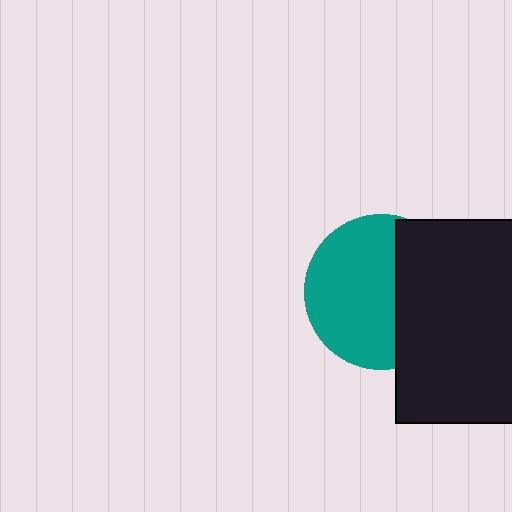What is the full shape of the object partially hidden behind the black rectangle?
The partially hidden object is a teal circle.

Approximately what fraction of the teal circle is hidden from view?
Roughly 38% of the teal circle is hidden behind the black rectangle.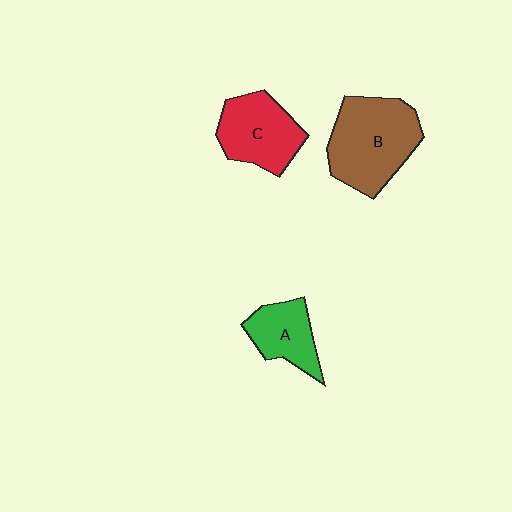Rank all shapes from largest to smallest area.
From largest to smallest: B (brown), C (red), A (green).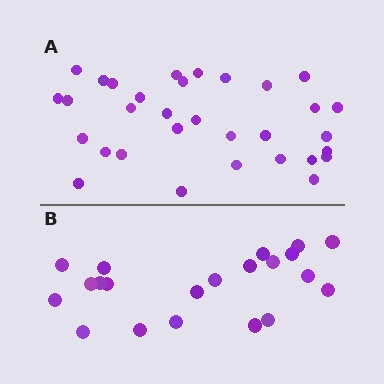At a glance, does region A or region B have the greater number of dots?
Region A (the top region) has more dots.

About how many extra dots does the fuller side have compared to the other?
Region A has roughly 12 or so more dots than region B.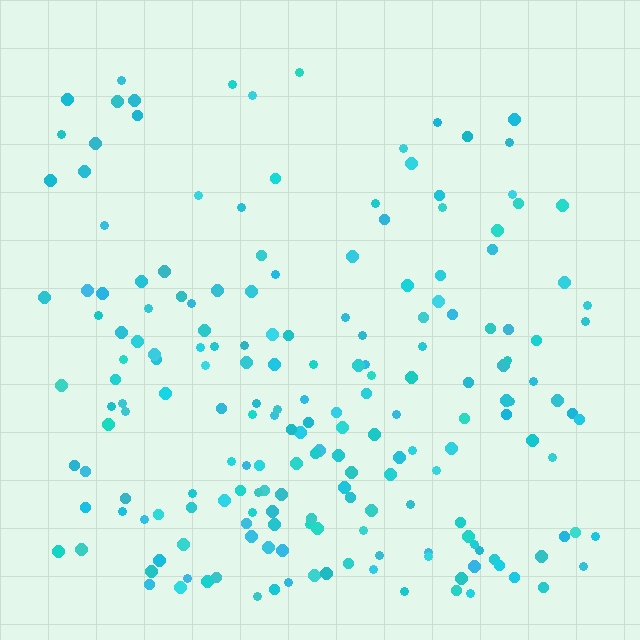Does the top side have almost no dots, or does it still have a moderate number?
Still a moderate number, just noticeably fewer than the bottom.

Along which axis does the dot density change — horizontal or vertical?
Vertical.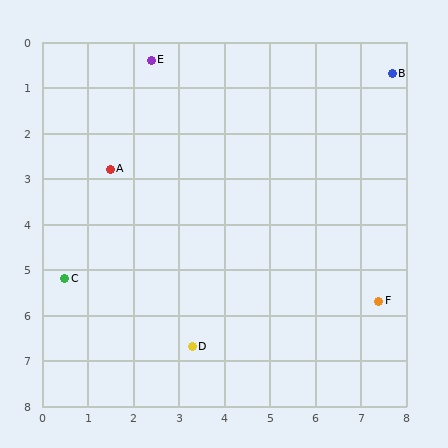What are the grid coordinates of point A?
Point A is at approximately (1.5, 2.8).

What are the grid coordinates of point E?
Point E is at approximately (2.4, 0.4).